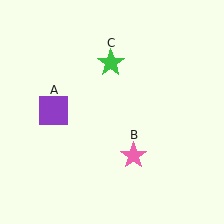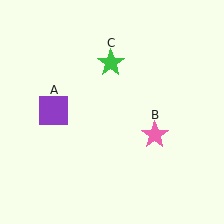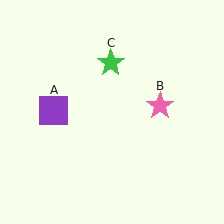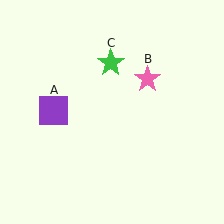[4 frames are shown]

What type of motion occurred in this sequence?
The pink star (object B) rotated counterclockwise around the center of the scene.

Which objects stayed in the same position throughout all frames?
Purple square (object A) and green star (object C) remained stationary.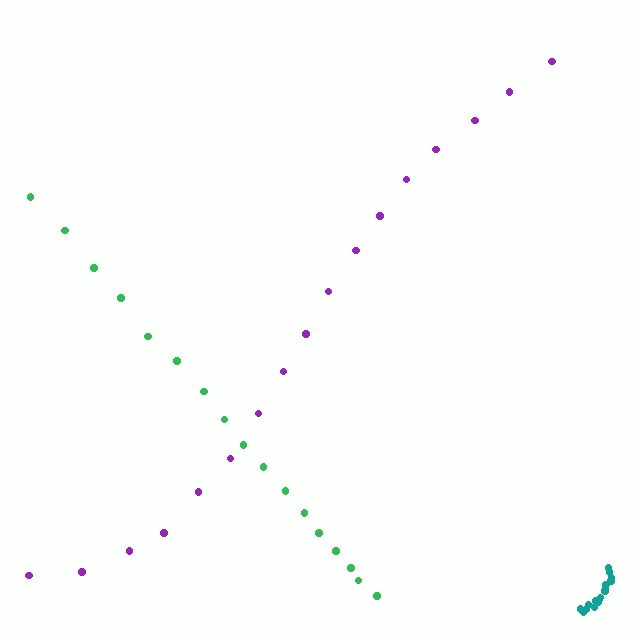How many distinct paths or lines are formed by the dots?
There are 3 distinct paths.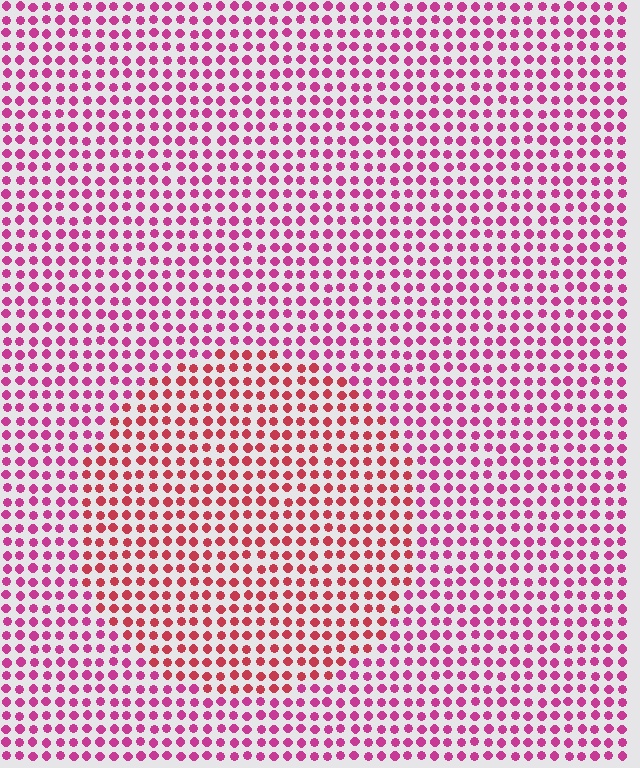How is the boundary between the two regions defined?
The boundary is defined purely by a slight shift in hue (about 30 degrees). Spacing, size, and orientation are identical on both sides.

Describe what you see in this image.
The image is filled with small magenta elements in a uniform arrangement. A circle-shaped region is visible where the elements are tinted to a slightly different hue, forming a subtle color boundary.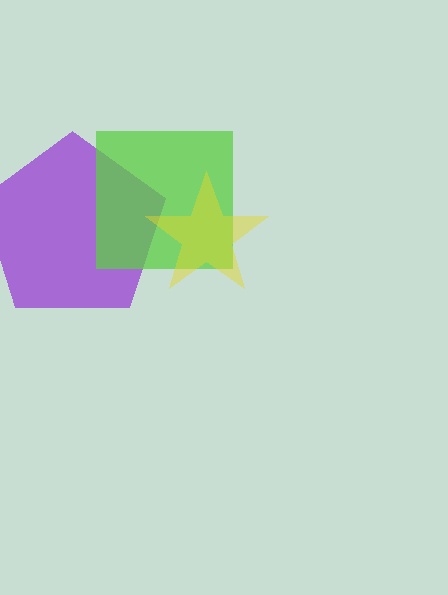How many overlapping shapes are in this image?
There are 3 overlapping shapes in the image.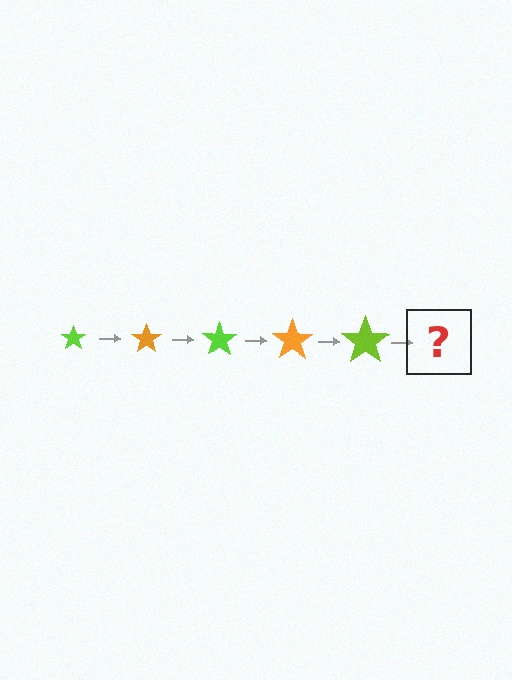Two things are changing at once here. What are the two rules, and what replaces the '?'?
The two rules are that the star grows larger each step and the color cycles through lime and orange. The '?' should be an orange star, larger than the previous one.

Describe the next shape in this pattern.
It should be an orange star, larger than the previous one.